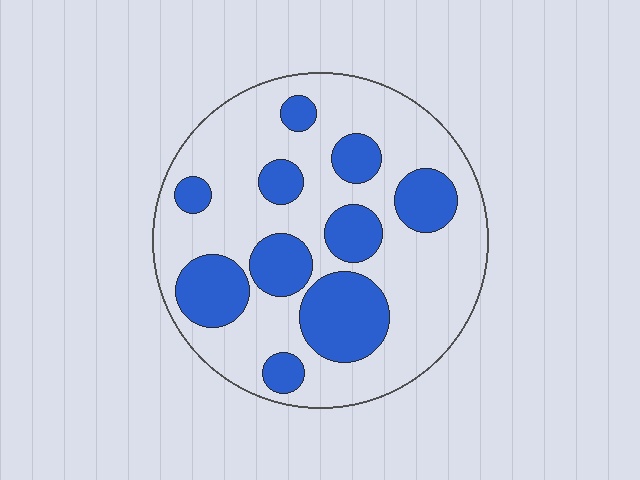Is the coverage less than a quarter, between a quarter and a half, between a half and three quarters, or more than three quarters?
Between a quarter and a half.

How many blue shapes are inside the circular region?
10.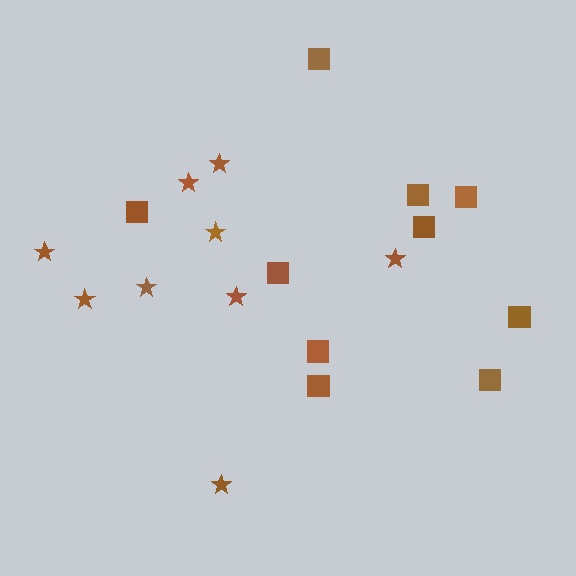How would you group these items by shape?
There are 2 groups: one group of squares (10) and one group of stars (9).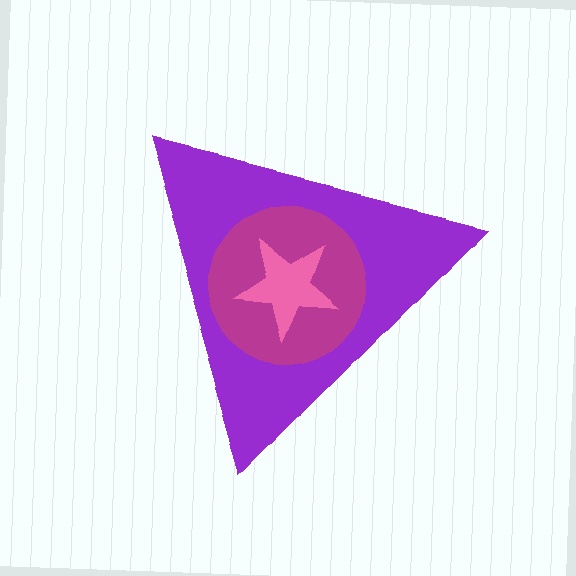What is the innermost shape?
The pink star.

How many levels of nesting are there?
3.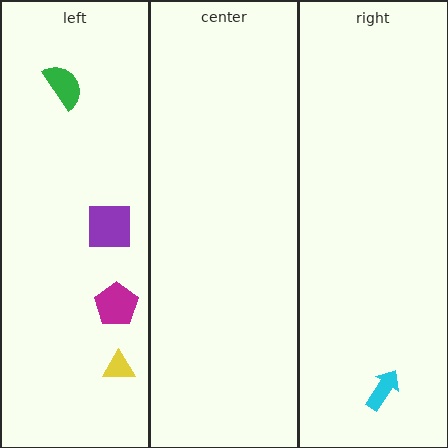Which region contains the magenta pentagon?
The left region.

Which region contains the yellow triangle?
The left region.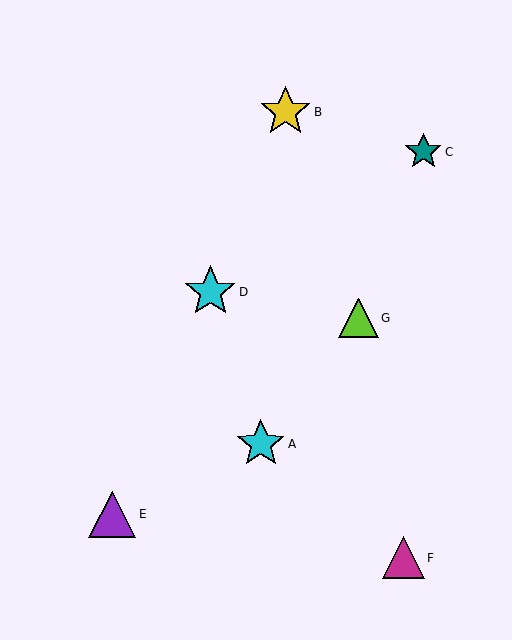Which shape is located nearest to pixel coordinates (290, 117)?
The yellow star (labeled B) at (285, 112) is nearest to that location.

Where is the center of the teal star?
The center of the teal star is at (423, 152).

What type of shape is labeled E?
Shape E is a purple triangle.